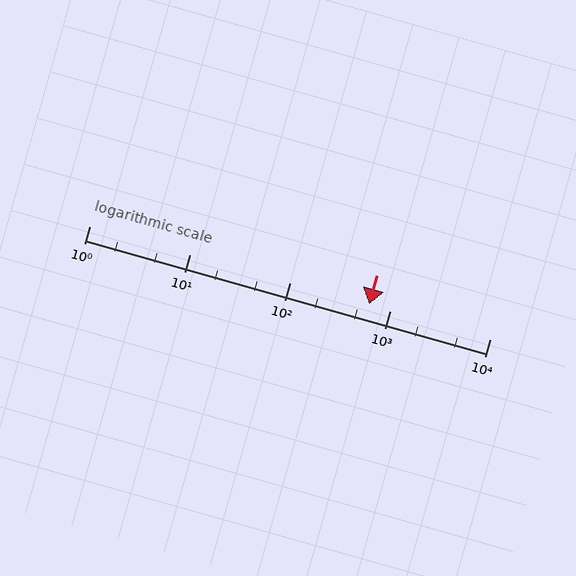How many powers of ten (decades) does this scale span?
The scale spans 4 decades, from 1 to 10000.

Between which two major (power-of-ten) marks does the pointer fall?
The pointer is between 100 and 1000.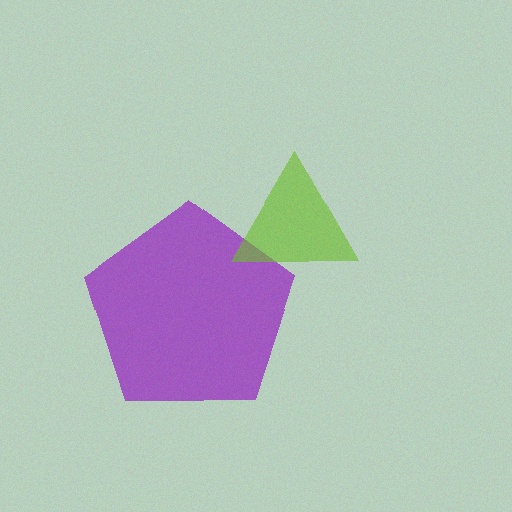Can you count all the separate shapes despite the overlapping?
Yes, there are 2 separate shapes.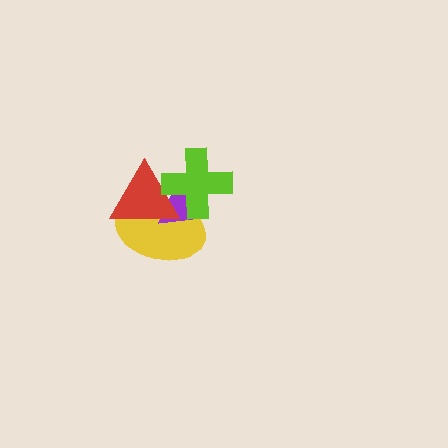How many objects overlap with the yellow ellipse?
3 objects overlap with the yellow ellipse.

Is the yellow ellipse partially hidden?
Yes, it is partially covered by another shape.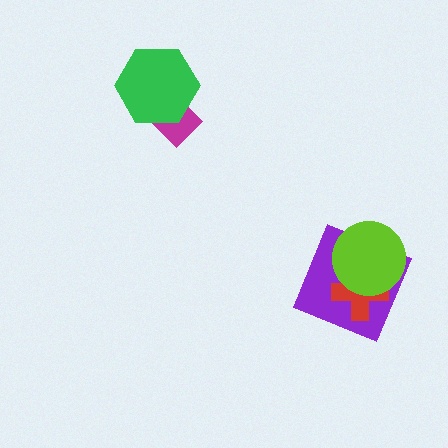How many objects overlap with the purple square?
2 objects overlap with the purple square.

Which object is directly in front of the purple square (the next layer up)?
The red cross is directly in front of the purple square.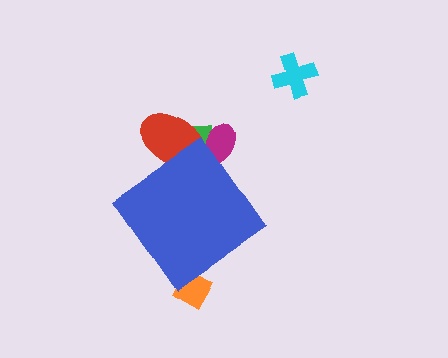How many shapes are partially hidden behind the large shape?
4 shapes are partially hidden.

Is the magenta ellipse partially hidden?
Yes, the magenta ellipse is partially hidden behind the blue diamond.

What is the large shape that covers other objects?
A blue diamond.